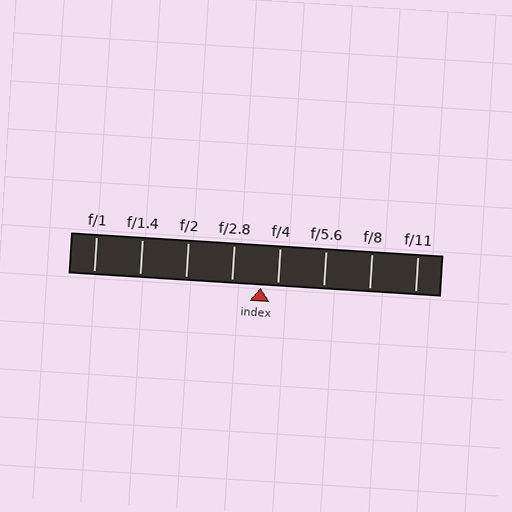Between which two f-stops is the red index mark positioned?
The index mark is between f/2.8 and f/4.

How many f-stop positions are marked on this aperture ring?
There are 8 f-stop positions marked.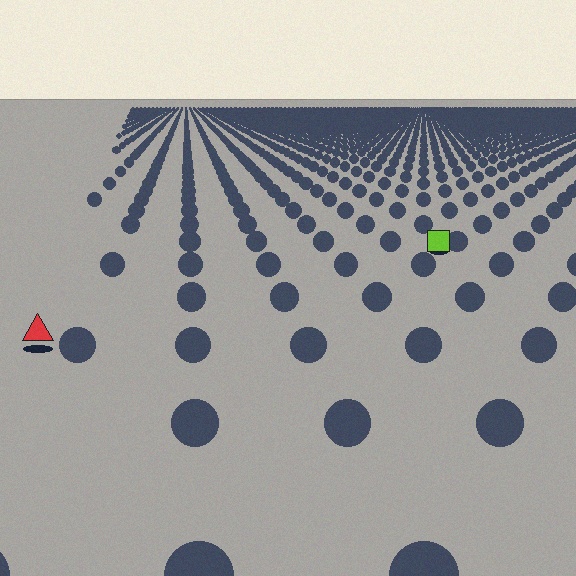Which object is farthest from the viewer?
The lime square is farthest from the viewer. It appears smaller and the ground texture around it is denser.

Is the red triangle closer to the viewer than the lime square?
Yes. The red triangle is closer — you can tell from the texture gradient: the ground texture is coarser near it.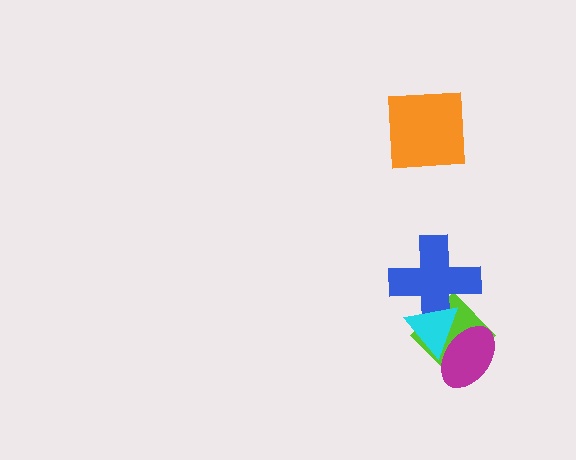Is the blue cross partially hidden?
Yes, it is partially covered by another shape.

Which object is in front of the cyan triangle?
The magenta ellipse is in front of the cyan triangle.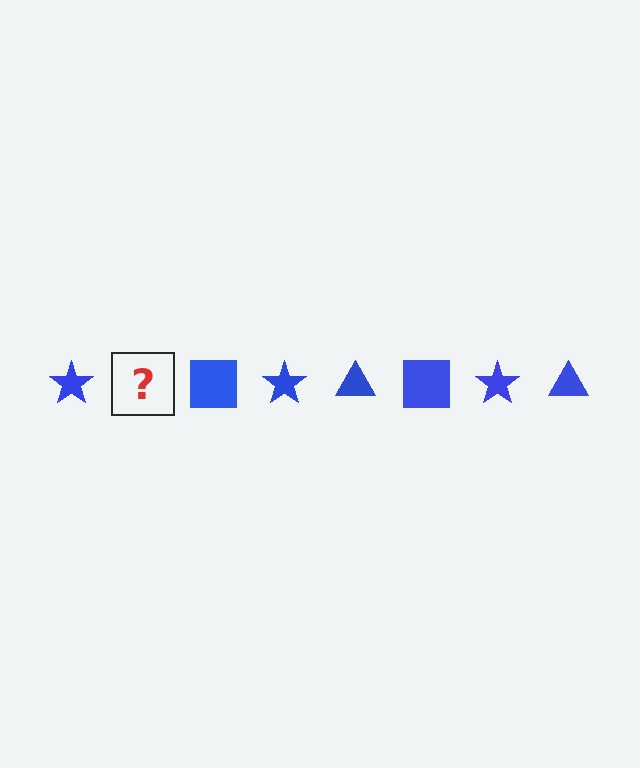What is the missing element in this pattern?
The missing element is a blue triangle.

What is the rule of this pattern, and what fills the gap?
The rule is that the pattern cycles through star, triangle, square shapes in blue. The gap should be filled with a blue triangle.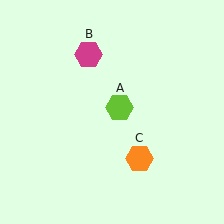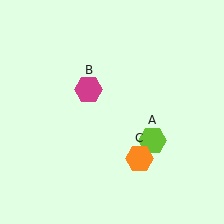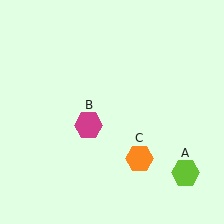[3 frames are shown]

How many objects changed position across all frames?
2 objects changed position: lime hexagon (object A), magenta hexagon (object B).